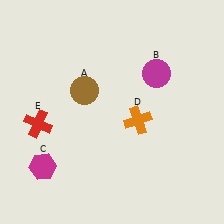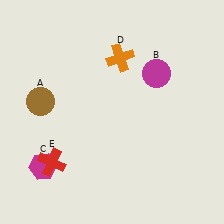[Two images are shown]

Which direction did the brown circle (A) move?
The brown circle (A) moved left.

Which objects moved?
The objects that moved are: the brown circle (A), the orange cross (D), the red cross (E).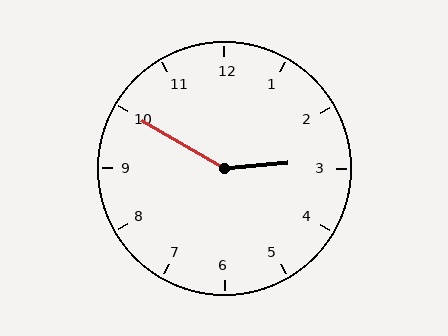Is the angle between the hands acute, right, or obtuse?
It is obtuse.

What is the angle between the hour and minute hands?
Approximately 145 degrees.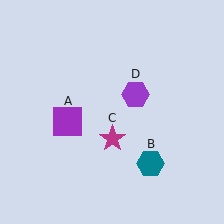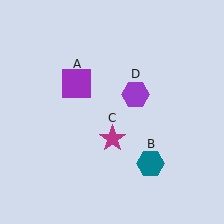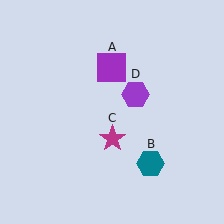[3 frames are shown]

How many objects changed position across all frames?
1 object changed position: purple square (object A).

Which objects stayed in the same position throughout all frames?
Teal hexagon (object B) and magenta star (object C) and purple hexagon (object D) remained stationary.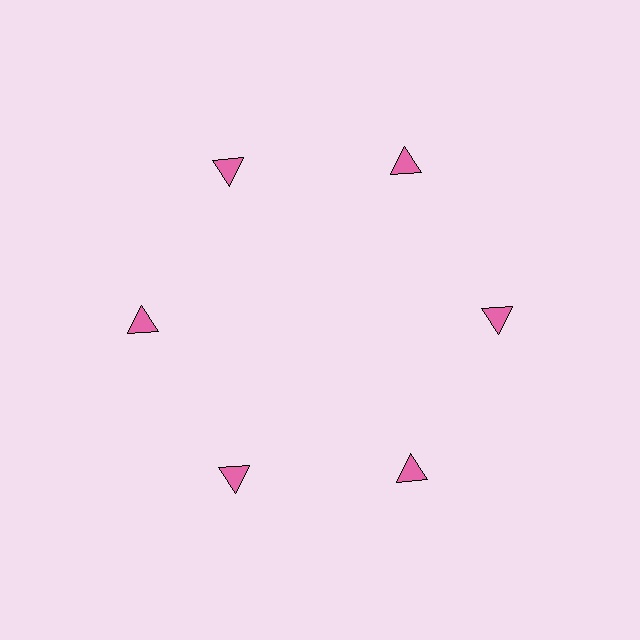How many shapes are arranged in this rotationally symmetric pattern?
There are 6 shapes, arranged in 6 groups of 1.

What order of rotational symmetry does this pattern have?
This pattern has 6-fold rotational symmetry.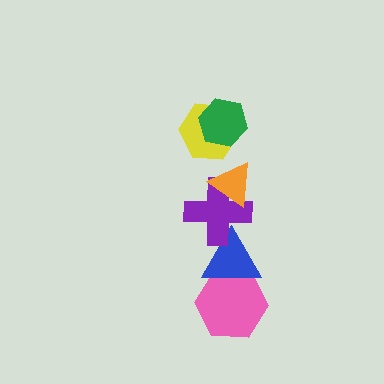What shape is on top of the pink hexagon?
The blue triangle is on top of the pink hexagon.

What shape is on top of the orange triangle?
The yellow hexagon is on top of the orange triangle.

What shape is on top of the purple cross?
The orange triangle is on top of the purple cross.